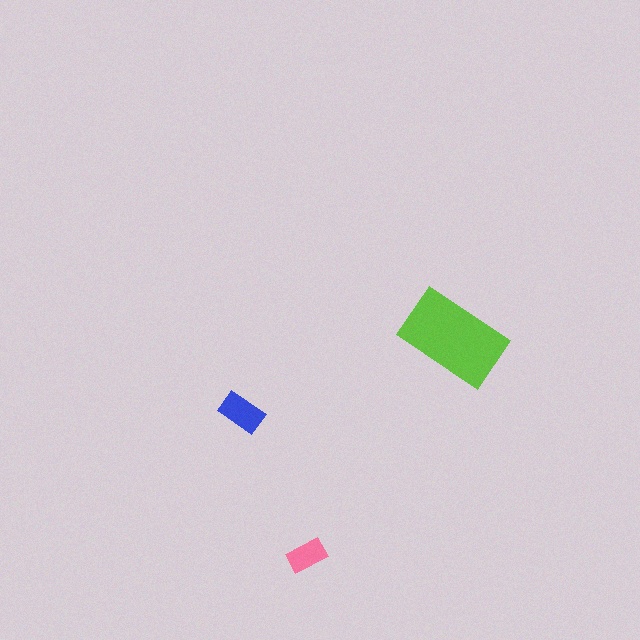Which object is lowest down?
The pink rectangle is bottommost.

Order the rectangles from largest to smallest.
the lime one, the blue one, the pink one.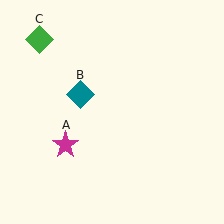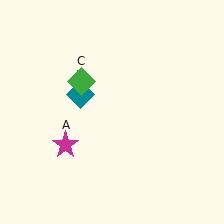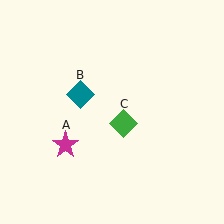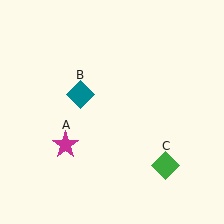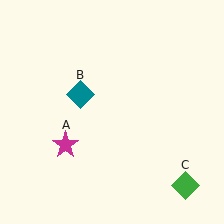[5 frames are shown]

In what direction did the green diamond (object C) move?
The green diamond (object C) moved down and to the right.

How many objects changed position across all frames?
1 object changed position: green diamond (object C).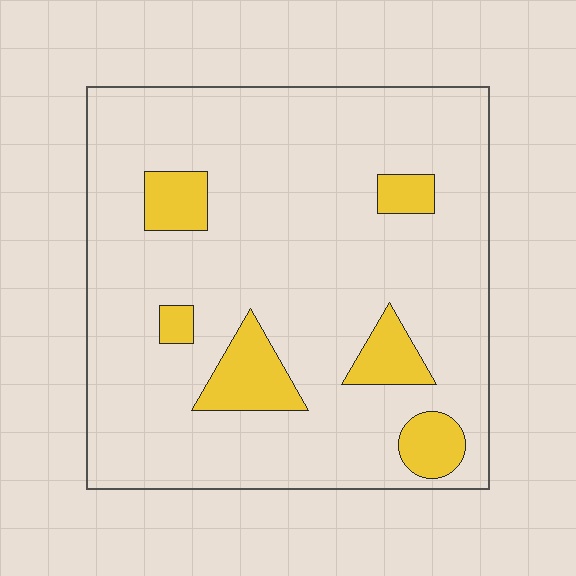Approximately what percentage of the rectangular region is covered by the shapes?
Approximately 15%.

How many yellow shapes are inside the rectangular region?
6.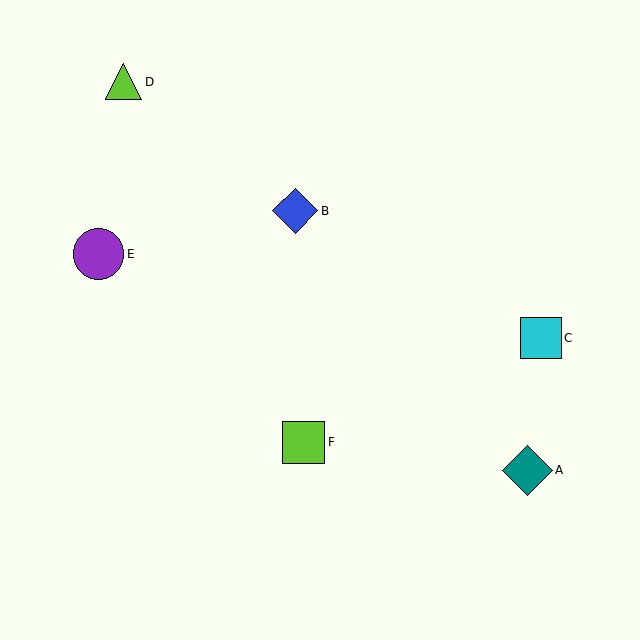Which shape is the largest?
The purple circle (labeled E) is the largest.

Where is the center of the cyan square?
The center of the cyan square is at (541, 338).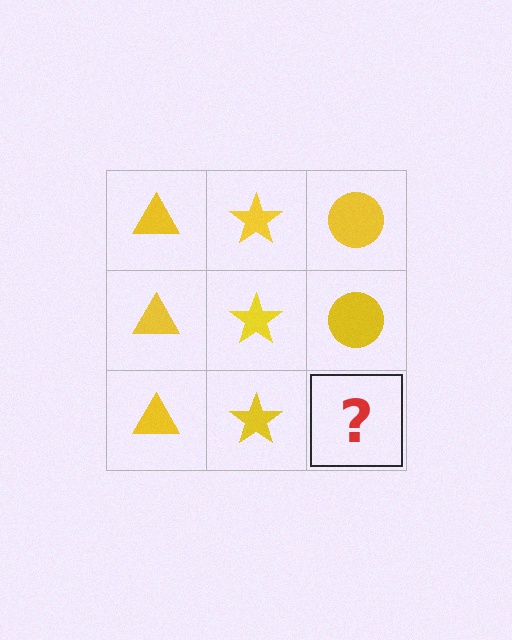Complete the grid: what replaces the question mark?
The question mark should be replaced with a yellow circle.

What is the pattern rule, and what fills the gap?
The rule is that each column has a consistent shape. The gap should be filled with a yellow circle.